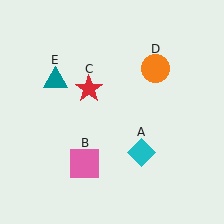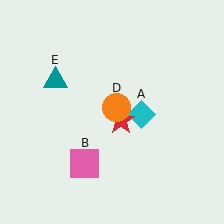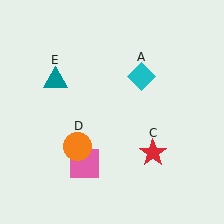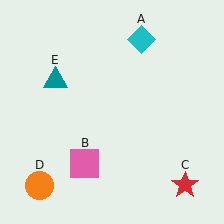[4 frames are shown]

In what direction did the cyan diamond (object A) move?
The cyan diamond (object A) moved up.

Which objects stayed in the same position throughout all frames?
Pink square (object B) and teal triangle (object E) remained stationary.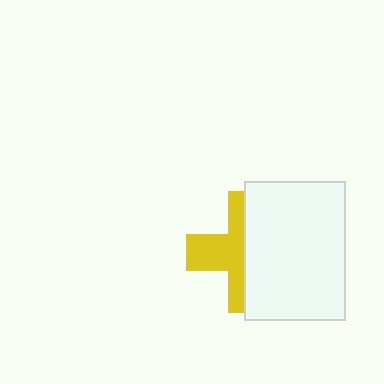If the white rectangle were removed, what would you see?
You would see the complete yellow cross.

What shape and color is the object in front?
The object in front is a white rectangle.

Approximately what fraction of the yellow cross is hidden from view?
Roughly 55% of the yellow cross is hidden behind the white rectangle.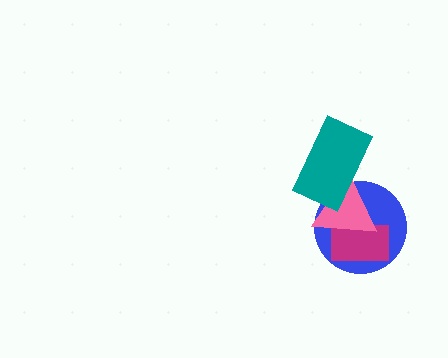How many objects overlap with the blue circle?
3 objects overlap with the blue circle.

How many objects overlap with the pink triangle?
3 objects overlap with the pink triangle.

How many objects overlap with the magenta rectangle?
2 objects overlap with the magenta rectangle.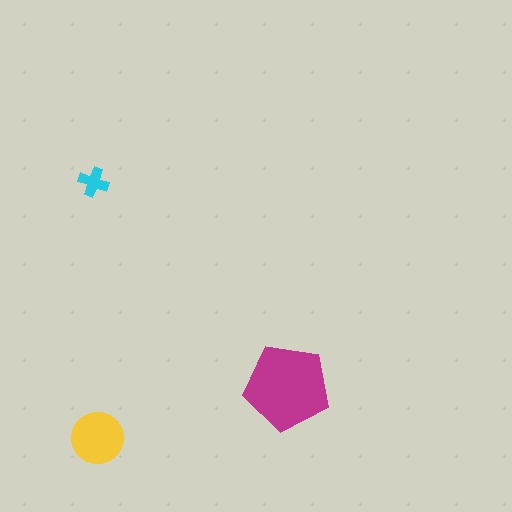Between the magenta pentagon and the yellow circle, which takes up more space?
The magenta pentagon.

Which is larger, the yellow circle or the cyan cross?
The yellow circle.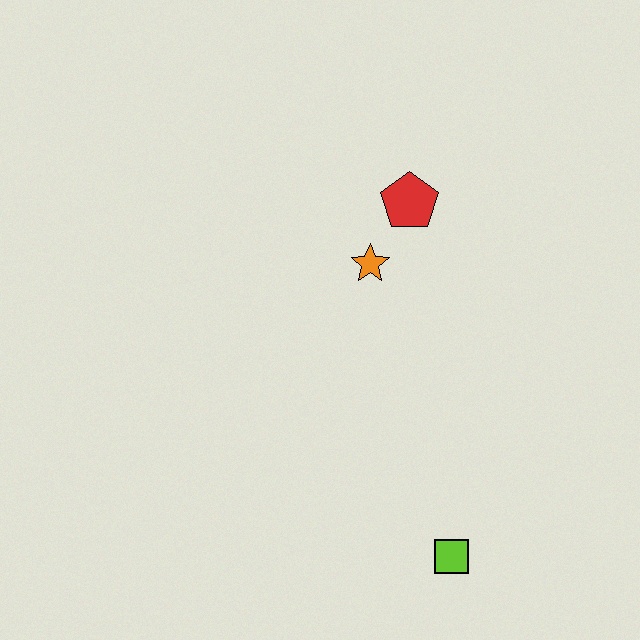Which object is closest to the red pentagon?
The orange star is closest to the red pentagon.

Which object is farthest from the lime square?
The red pentagon is farthest from the lime square.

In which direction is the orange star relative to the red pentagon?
The orange star is below the red pentagon.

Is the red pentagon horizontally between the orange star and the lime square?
Yes